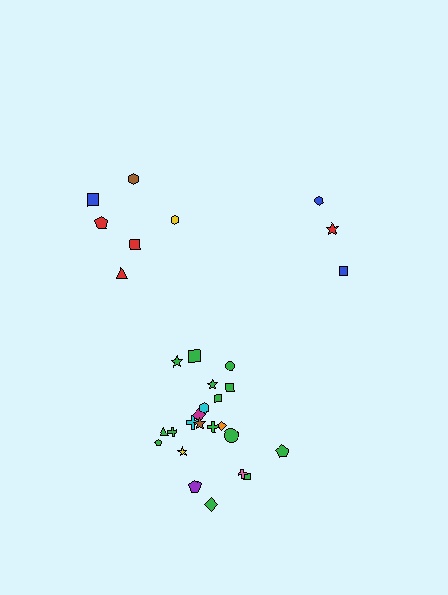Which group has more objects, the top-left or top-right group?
The top-left group.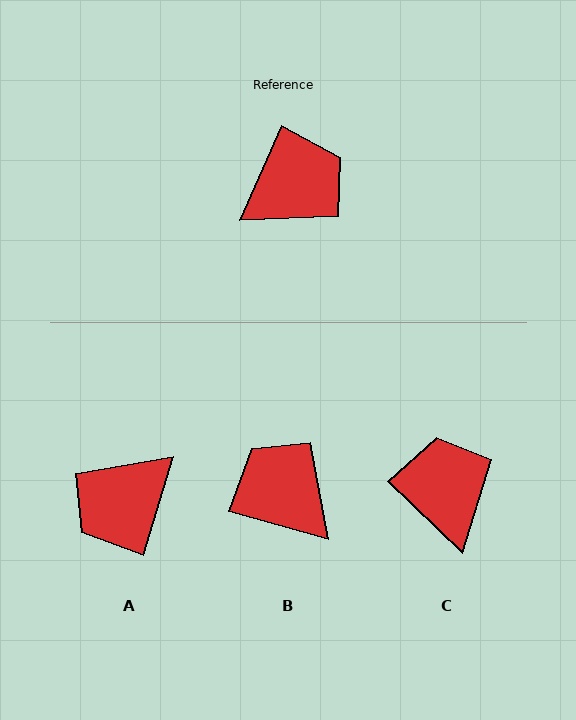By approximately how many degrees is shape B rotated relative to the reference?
Approximately 98 degrees counter-clockwise.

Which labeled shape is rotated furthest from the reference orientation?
A, about 172 degrees away.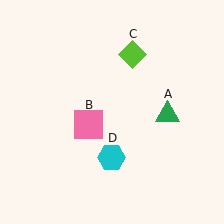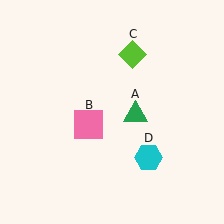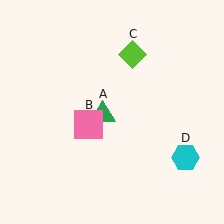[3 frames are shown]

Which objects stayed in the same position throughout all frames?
Pink square (object B) and lime diamond (object C) remained stationary.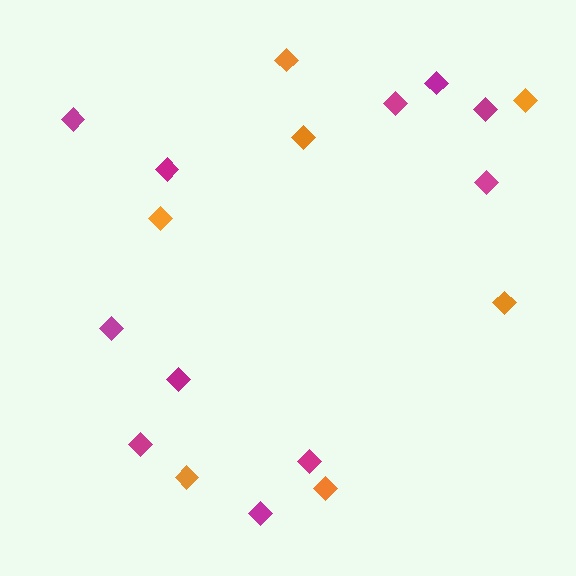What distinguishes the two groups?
There are 2 groups: one group of orange diamonds (7) and one group of magenta diamonds (11).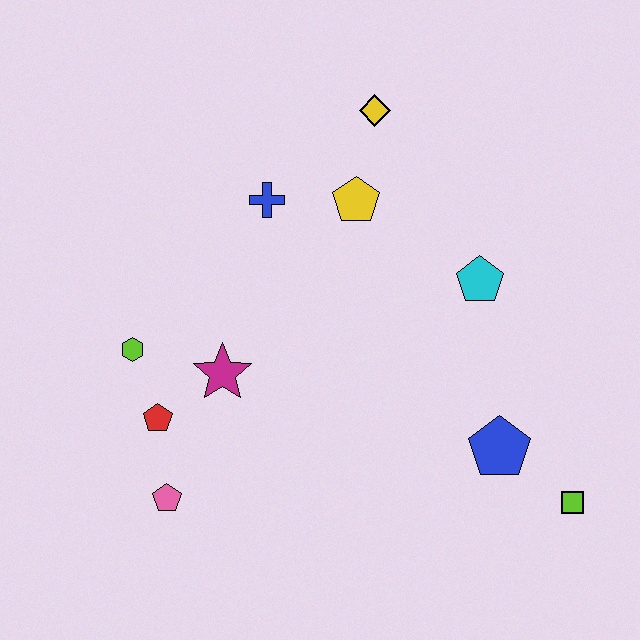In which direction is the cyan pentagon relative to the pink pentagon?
The cyan pentagon is to the right of the pink pentagon.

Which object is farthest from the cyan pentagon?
The pink pentagon is farthest from the cyan pentagon.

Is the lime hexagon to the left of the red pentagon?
Yes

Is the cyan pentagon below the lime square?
No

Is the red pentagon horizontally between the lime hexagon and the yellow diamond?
Yes